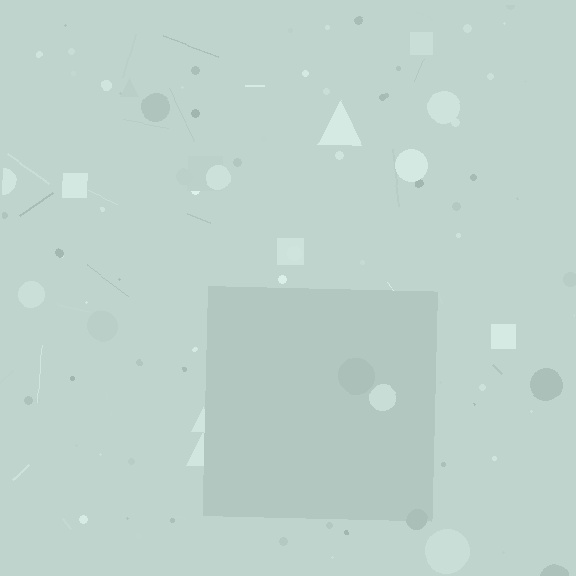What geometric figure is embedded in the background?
A square is embedded in the background.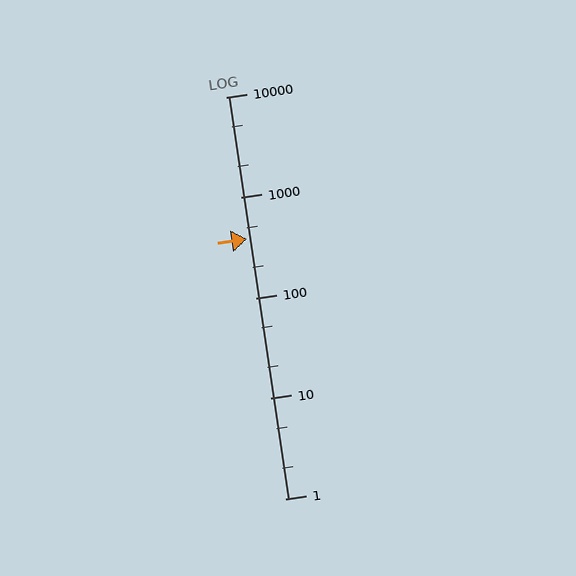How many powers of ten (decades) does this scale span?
The scale spans 4 decades, from 1 to 10000.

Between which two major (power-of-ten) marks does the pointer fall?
The pointer is between 100 and 1000.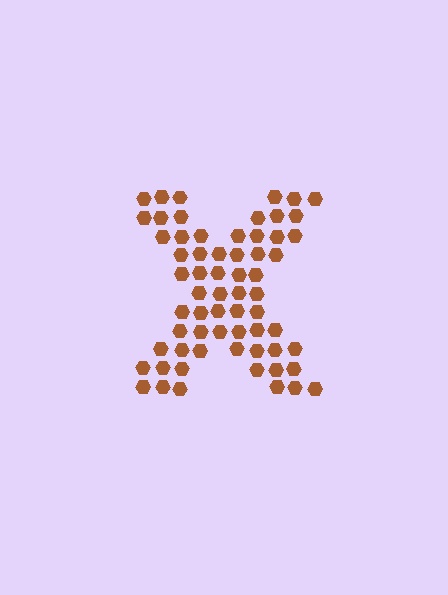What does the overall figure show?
The overall figure shows the letter X.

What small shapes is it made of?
It is made of small hexagons.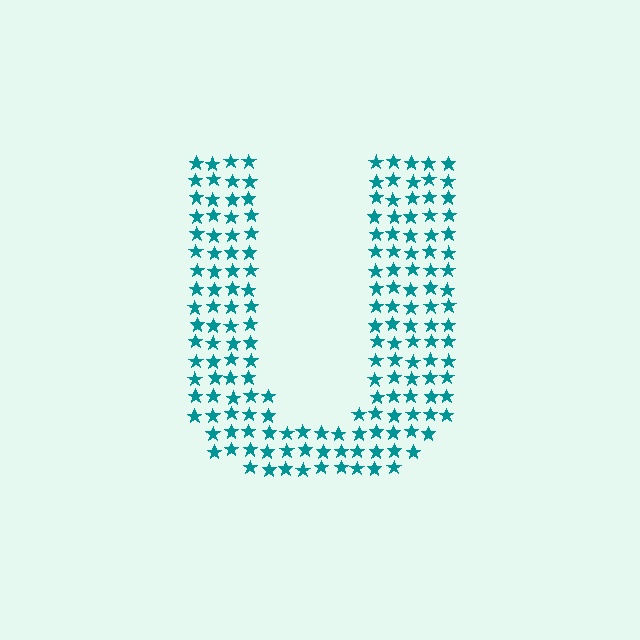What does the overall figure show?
The overall figure shows the letter U.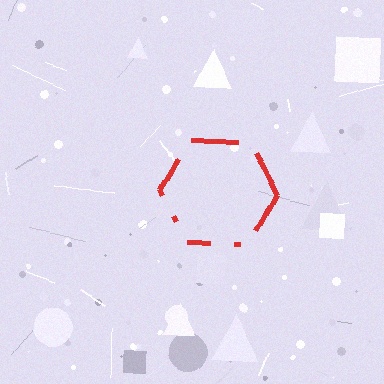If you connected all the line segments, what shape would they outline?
They would outline a hexagon.